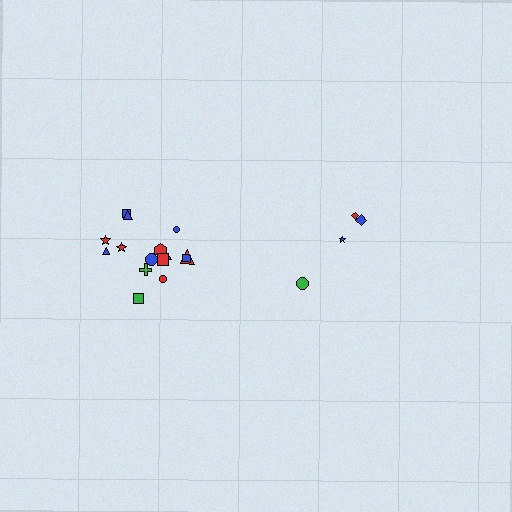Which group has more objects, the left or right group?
The left group.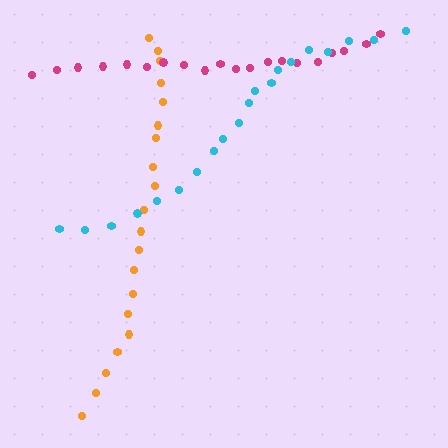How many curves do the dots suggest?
There are 3 distinct paths.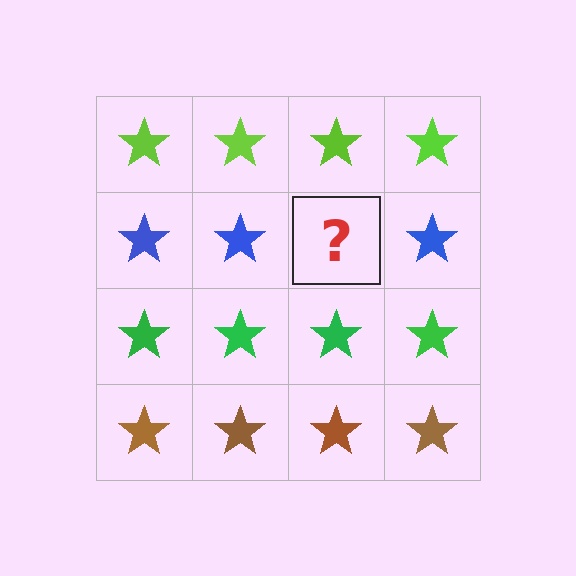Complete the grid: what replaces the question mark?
The question mark should be replaced with a blue star.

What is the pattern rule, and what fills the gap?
The rule is that each row has a consistent color. The gap should be filled with a blue star.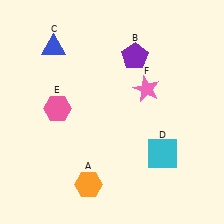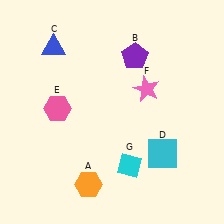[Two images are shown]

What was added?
A cyan diamond (G) was added in Image 2.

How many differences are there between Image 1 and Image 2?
There is 1 difference between the two images.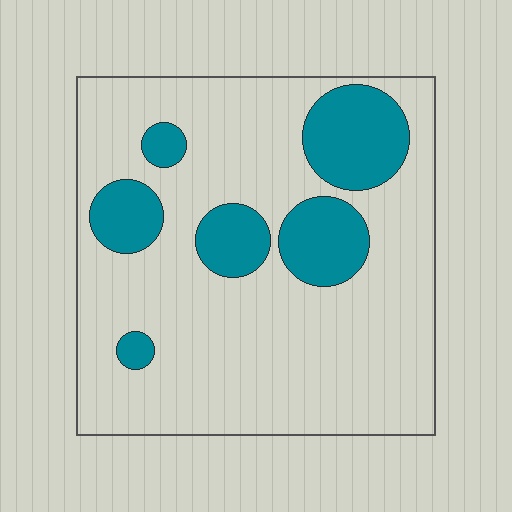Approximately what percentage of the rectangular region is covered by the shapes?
Approximately 20%.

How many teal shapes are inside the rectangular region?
6.